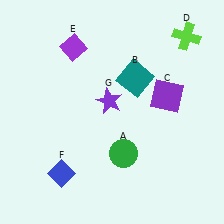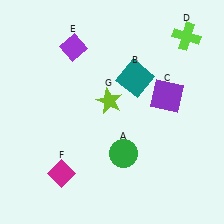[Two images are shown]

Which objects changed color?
F changed from blue to magenta. G changed from purple to lime.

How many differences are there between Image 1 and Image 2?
There are 2 differences between the two images.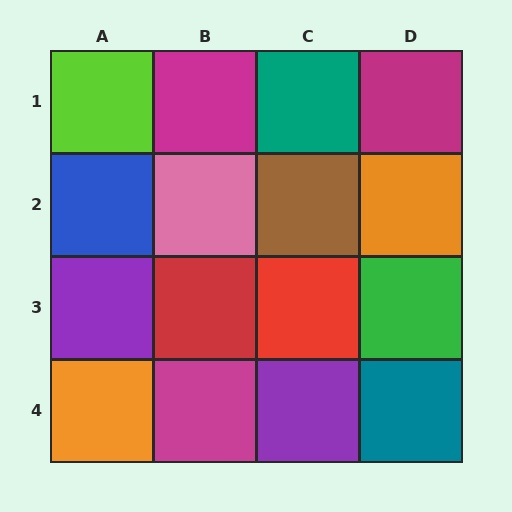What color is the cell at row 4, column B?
Magenta.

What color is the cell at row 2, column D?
Orange.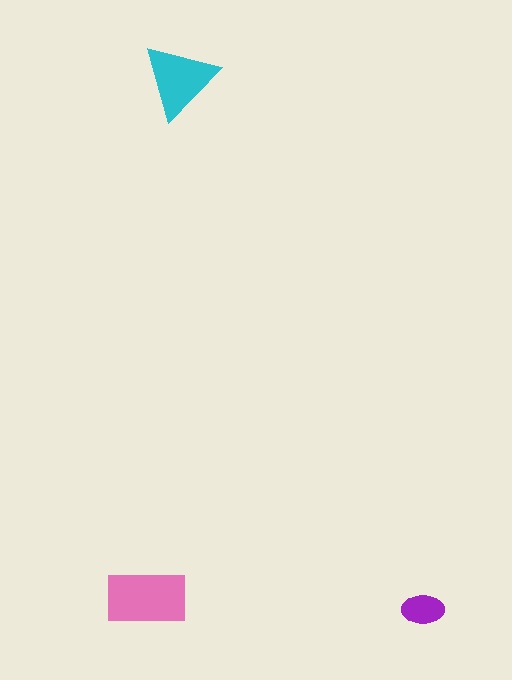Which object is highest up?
The cyan triangle is topmost.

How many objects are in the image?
There are 3 objects in the image.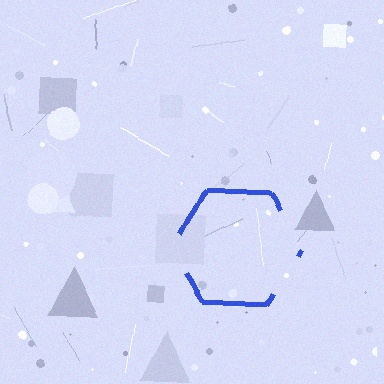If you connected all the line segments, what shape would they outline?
They would outline a hexagon.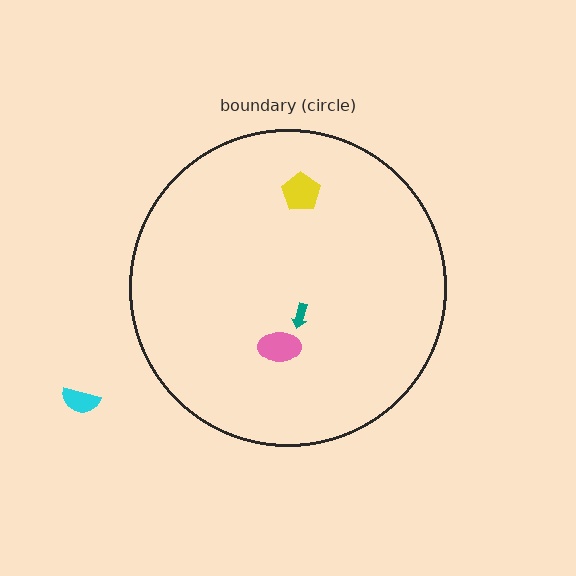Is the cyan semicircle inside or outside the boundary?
Outside.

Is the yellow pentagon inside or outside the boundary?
Inside.